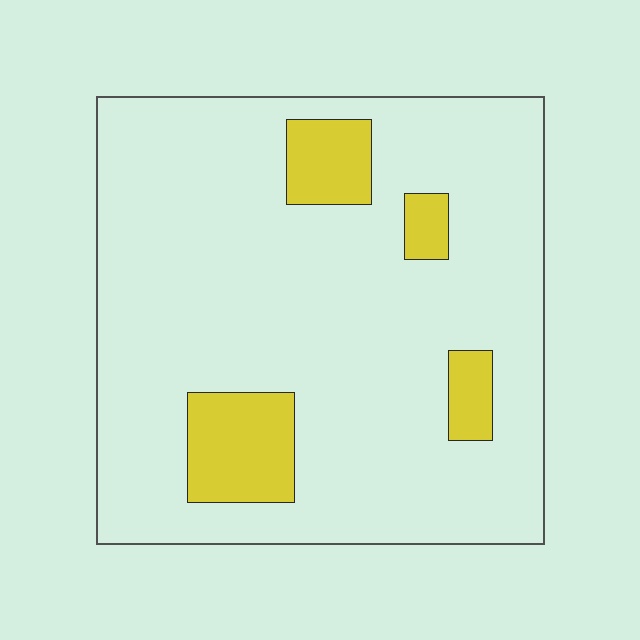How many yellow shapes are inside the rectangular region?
4.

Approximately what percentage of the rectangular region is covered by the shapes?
Approximately 15%.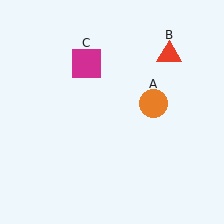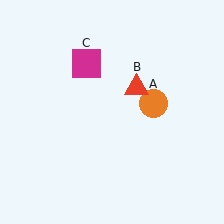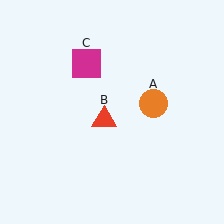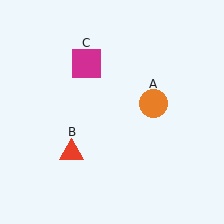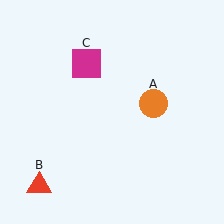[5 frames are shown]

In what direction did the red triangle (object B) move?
The red triangle (object B) moved down and to the left.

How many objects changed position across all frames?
1 object changed position: red triangle (object B).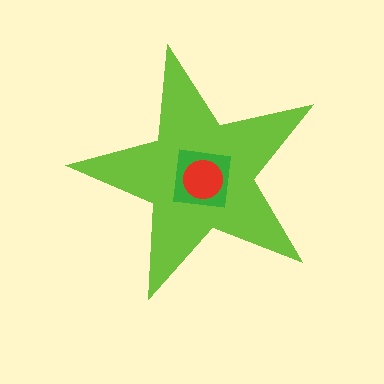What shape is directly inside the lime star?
The green square.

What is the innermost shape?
The red circle.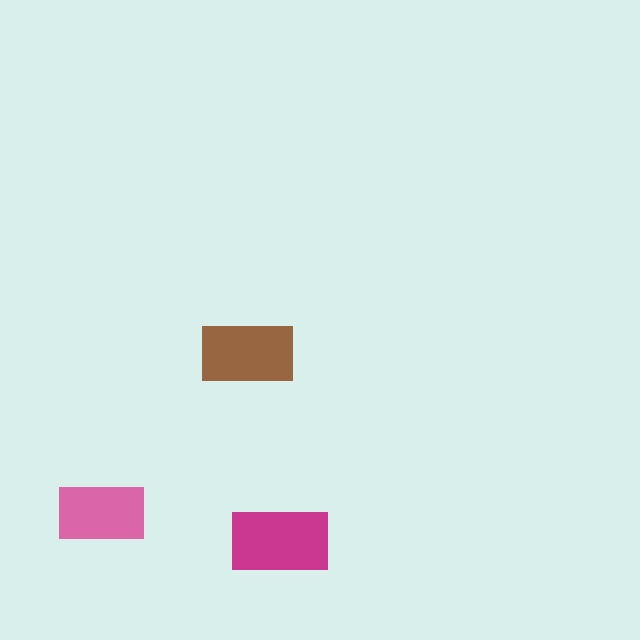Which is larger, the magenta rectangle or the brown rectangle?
The magenta one.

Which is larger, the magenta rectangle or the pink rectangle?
The magenta one.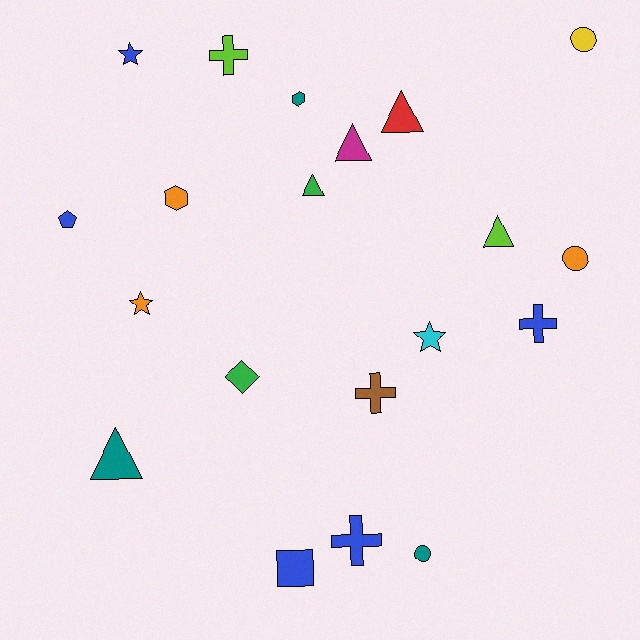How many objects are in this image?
There are 20 objects.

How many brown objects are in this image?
There is 1 brown object.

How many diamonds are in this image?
There is 1 diamond.